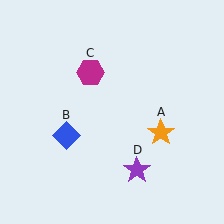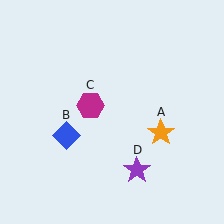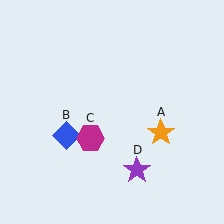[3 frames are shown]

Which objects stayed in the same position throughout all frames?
Orange star (object A) and blue diamond (object B) and purple star (object D) remained stationary.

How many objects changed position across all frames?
1 object changed position: magenta hexagon (object C).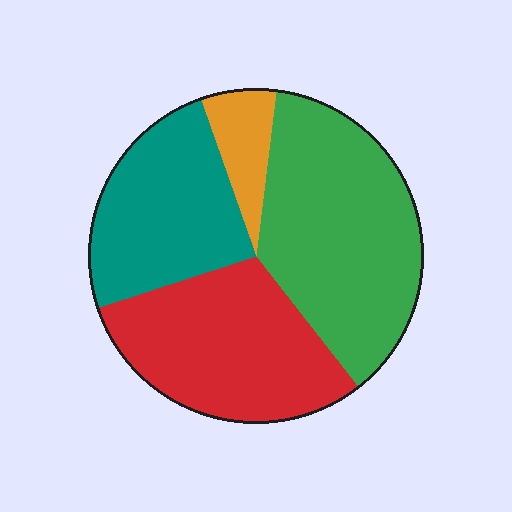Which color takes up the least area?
Orange, at roughly 5%.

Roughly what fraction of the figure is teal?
Teal covers 25% of the figure.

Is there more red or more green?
Green.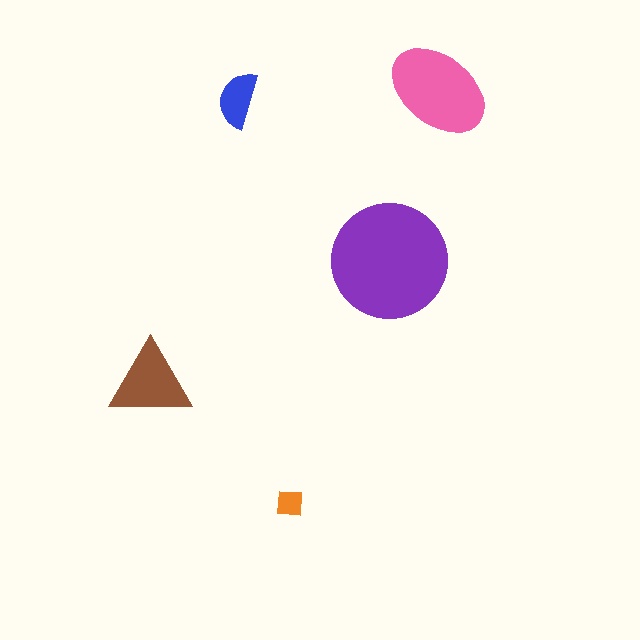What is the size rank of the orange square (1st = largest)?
5th.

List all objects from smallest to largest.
The orange square, the blue semicircle, the brown triangle, the pink ellipse, the purple circle.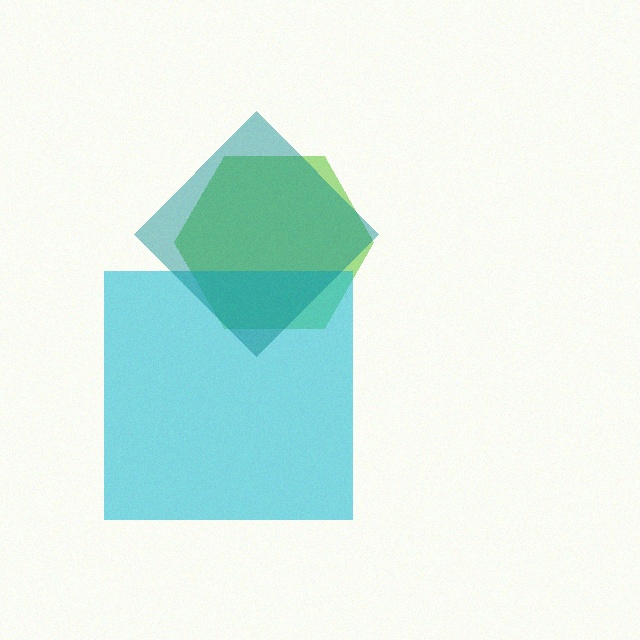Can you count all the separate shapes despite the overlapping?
Yes, there are 3 separate shapes.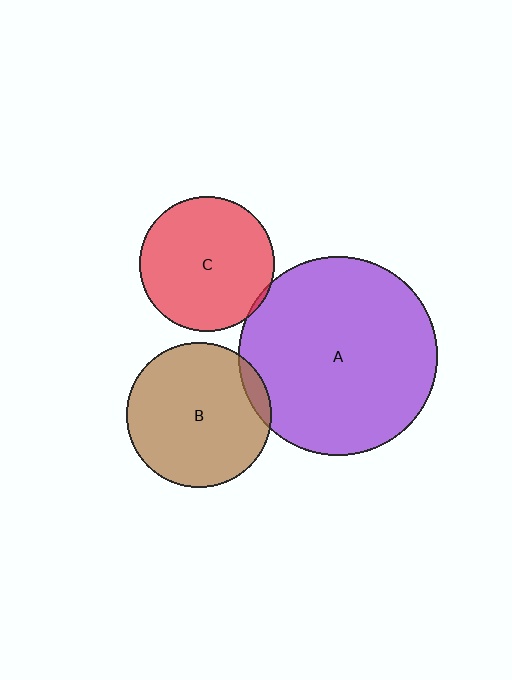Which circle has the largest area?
Circle A (purple).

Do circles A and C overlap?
Yes.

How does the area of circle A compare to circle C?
Approximately 2.2 times.